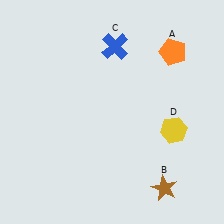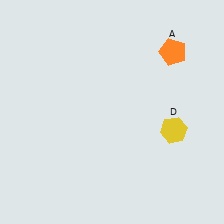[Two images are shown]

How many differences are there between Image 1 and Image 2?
There are 2 differences between the two images.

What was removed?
The brown star (B), the blue cross (C) were removed in Image 2.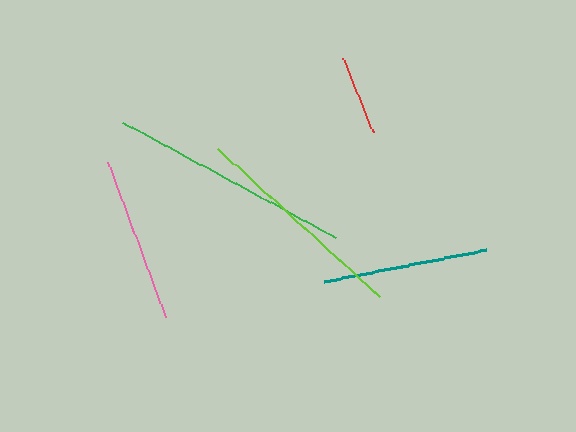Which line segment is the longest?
The green line is the longest at approximately 242 pixels.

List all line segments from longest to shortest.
From longest to shortest: green, lime, teal, pink, red.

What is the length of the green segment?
The green segment is approximately 242 pixels long.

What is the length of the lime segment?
The lime segment is approximately 220 pixels long.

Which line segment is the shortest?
The red line is the shortest at approximately 81 pixels.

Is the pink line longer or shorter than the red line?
The pink line is longer than the red line.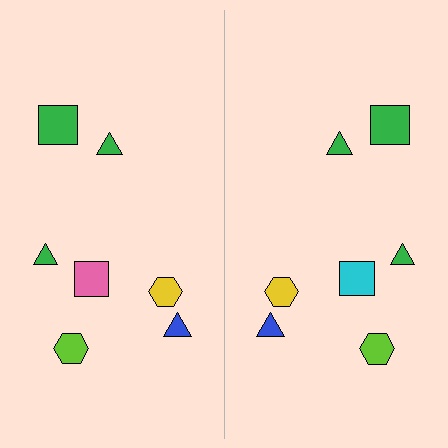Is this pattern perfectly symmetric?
No, the pattern is not perfectly symmetric. The cyan square on the right side breaks the symmetry — its mirror counterpart is pink.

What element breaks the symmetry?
The cyan square on the right side breaks the symmetry — its mirror counterpart is pink.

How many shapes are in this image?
There are 14 shapes in this image.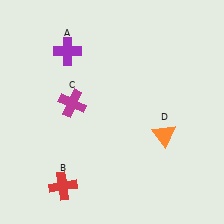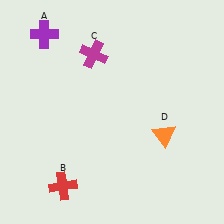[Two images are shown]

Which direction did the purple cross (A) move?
The purple cross (A) moved left.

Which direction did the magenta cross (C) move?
The magenta cross (C) moved up.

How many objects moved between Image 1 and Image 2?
2 objects moved between the two images.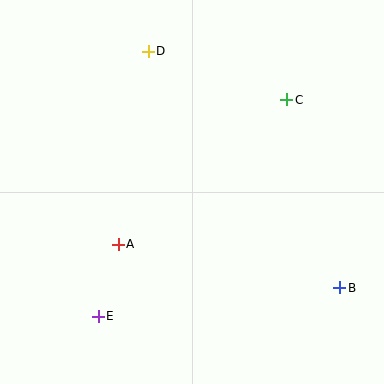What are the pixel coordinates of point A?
Point A is at (118, 244).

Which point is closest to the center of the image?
Point A at (118, 244) is closest to the center.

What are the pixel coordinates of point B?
Point B is at (340, 288).